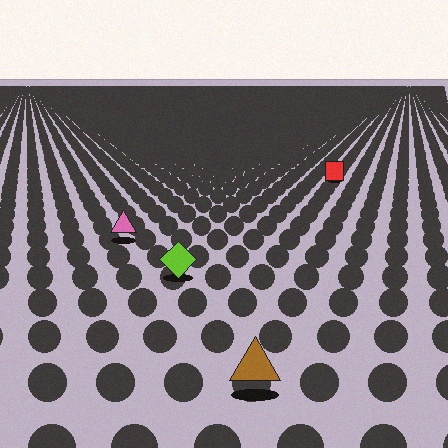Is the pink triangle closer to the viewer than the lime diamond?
No. The lime diamond is closer — you can tell from the texture gradient: the ground texture is coarser near it.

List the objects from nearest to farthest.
From nearest to farthest: the brown triangle, the lime diamond, the pink triangle, the red square.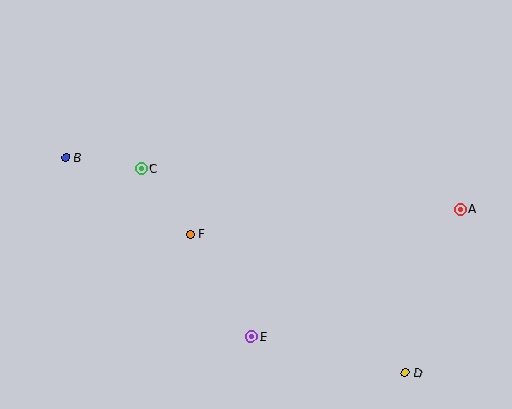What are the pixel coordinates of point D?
Point D is at (405, 373).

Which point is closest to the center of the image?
Point F at (190, 234) is closest to the center.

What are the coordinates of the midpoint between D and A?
The midpoint between D and A is at (433, 291).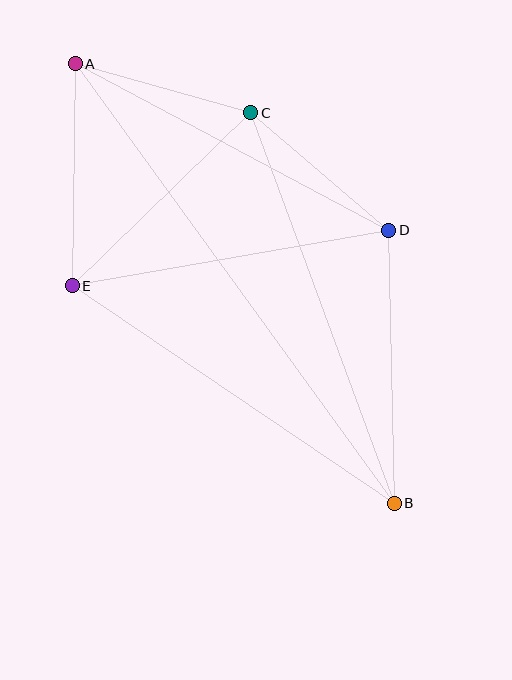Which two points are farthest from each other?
Points A and B are farthest from each other.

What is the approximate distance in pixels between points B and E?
The distance between B and E is approximately 389 pixels.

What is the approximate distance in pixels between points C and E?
The distance between C and E is approximately 248 pixels.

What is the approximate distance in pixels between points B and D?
The distance between B and D is approximately 273 pixels.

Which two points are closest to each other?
Points C and D are closest to each other.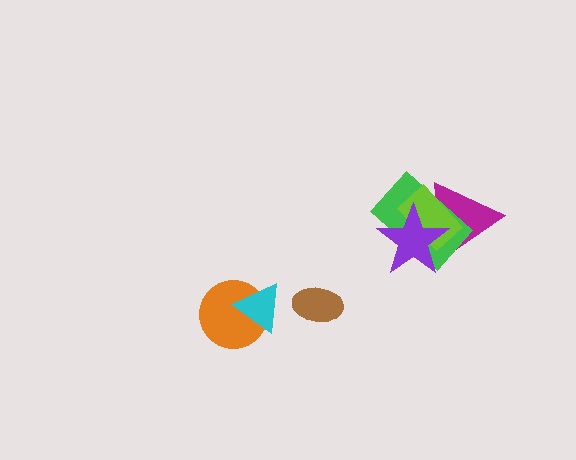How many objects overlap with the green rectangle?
3 objects overlap with the green rectangle.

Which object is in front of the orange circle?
The cyan triangle is in front of the orange circle.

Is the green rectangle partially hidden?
Yes, it is partially covered by another shape.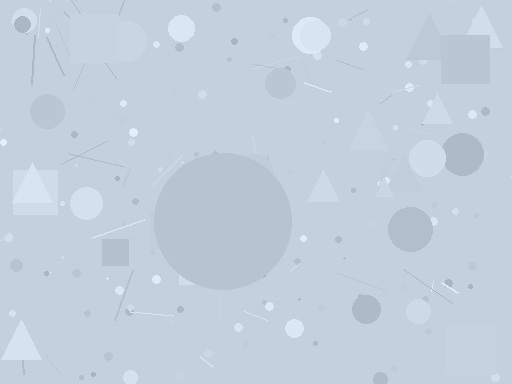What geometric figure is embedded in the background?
A circle is embedded in the background.